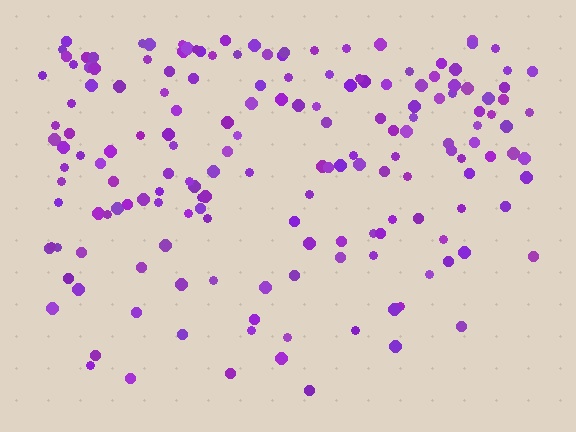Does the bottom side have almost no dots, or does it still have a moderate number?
Still a moderate number, just noticeably fewer than the top.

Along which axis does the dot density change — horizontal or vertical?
Vertical.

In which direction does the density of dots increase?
From bottom to top, with the top side densest.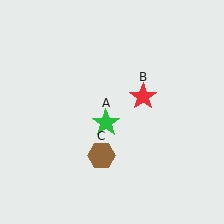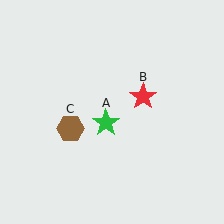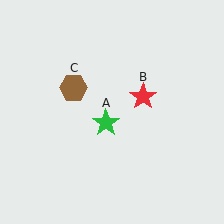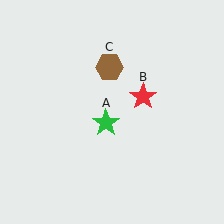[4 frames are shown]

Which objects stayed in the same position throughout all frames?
Green star (object A) and red star (object B) remained stationary.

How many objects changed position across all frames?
1 object changed position: brown hexagon (object C).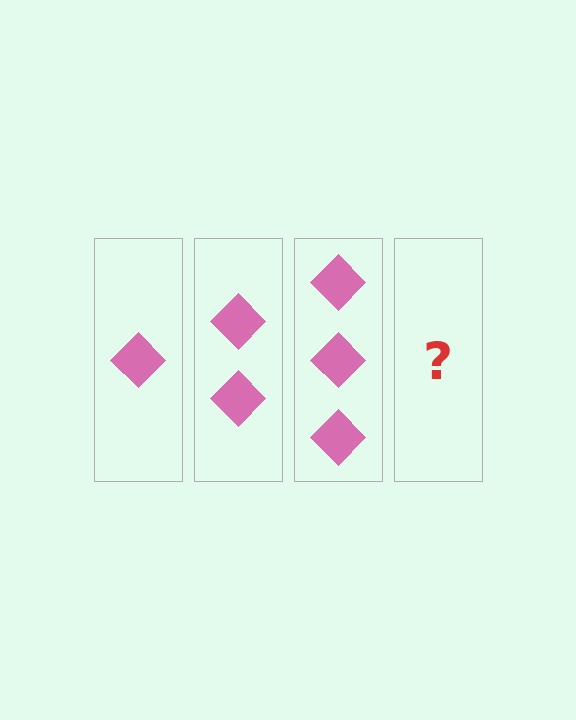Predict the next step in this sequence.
The next step is 4 diamonds.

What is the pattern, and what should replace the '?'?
The pattern is that each step adds one more diamond. The '?' should be 4 diamonds.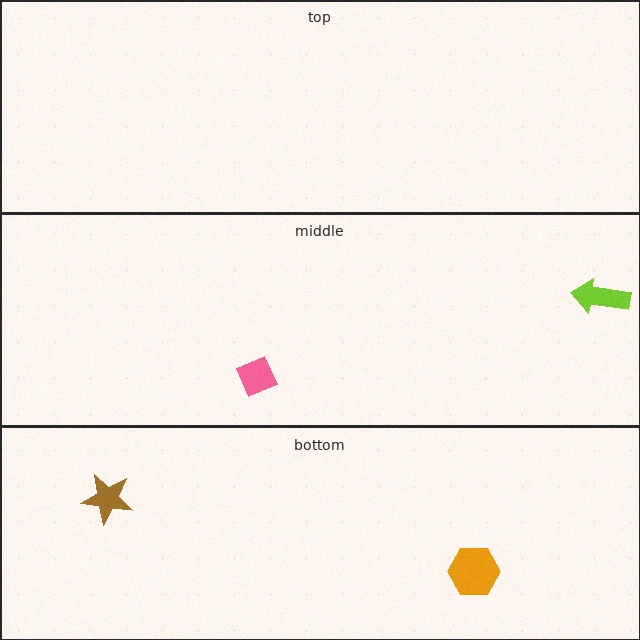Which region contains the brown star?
The bottom region.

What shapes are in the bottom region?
The brown star, the orange hexagon.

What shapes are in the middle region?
The lime arrow, the pink diamond.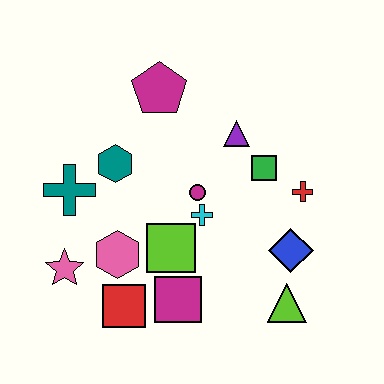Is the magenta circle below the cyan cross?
No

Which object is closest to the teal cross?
The teal hexagon is closest to the teal cross.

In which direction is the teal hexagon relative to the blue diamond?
The teal hexagon is to the left of the blue diamond.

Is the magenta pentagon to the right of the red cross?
No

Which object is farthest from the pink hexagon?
The red cross is farthest from the pink hexagon.